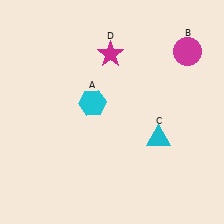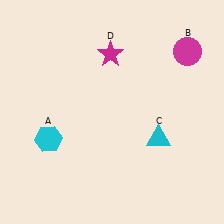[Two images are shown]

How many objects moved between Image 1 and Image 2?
1 object moved between the two images.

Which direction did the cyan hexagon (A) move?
The cyan hexagon (A) moved left.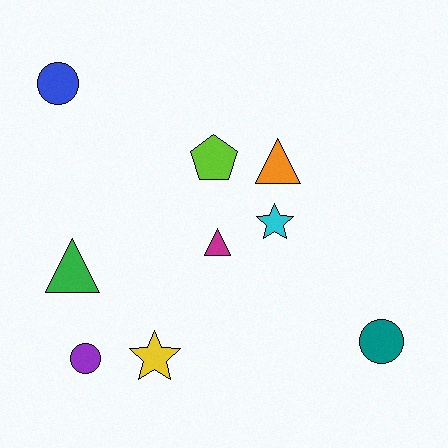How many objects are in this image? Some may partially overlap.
There are 9 objects.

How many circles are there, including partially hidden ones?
There are 3 circles.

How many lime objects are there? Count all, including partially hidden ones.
There is 1 lime object.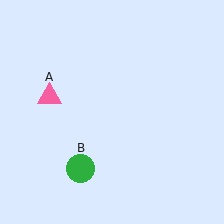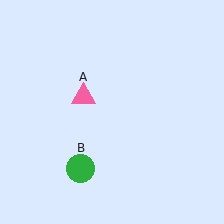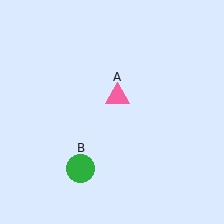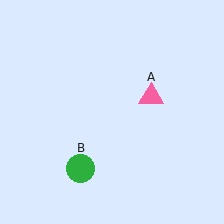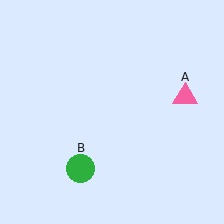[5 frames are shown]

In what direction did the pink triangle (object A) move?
The pink triangle (object A) moved right.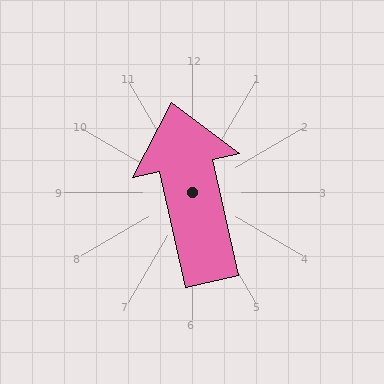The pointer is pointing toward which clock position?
Roughly 12 o'clock.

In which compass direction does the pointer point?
North.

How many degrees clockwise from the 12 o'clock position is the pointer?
Approximately 347 degrees.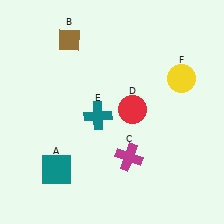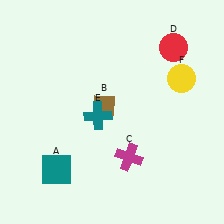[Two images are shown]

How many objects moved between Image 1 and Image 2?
2 objects moved between the two images.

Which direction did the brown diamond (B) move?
The brown diamond (B) moved down.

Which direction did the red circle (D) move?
The red circle (D) moved up.